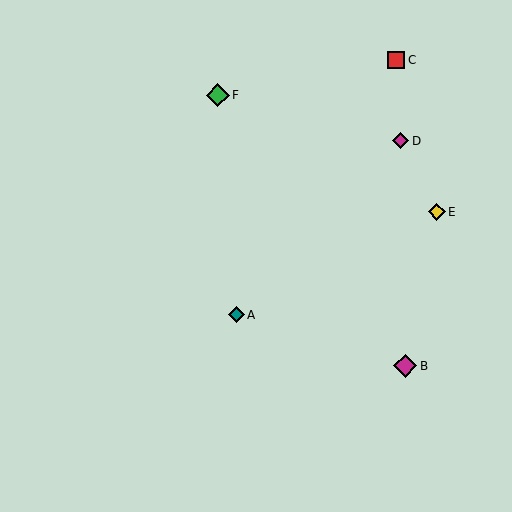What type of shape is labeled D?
Shape D is a magenta diamond.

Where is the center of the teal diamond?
The center of the teal diamond is at (236, 315).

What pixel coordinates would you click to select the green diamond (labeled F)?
Click at (218, 95) to select the green diamond F.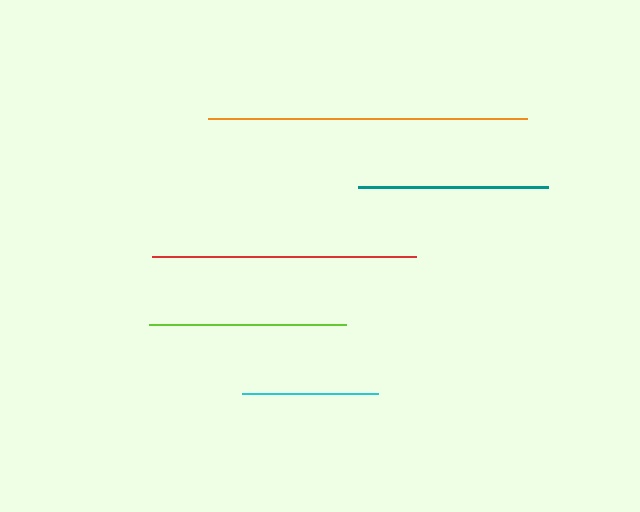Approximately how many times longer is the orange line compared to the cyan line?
The orange line is approximately 2.3 times the length of the cyan line.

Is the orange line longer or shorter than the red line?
The orange line is longer than the red line.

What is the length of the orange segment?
The orange segment is approximately 319 pixels long.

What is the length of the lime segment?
The lime segment is approximately 197 pixels long.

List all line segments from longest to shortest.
From longest to shortest: orange, red, lime, teal, cyan.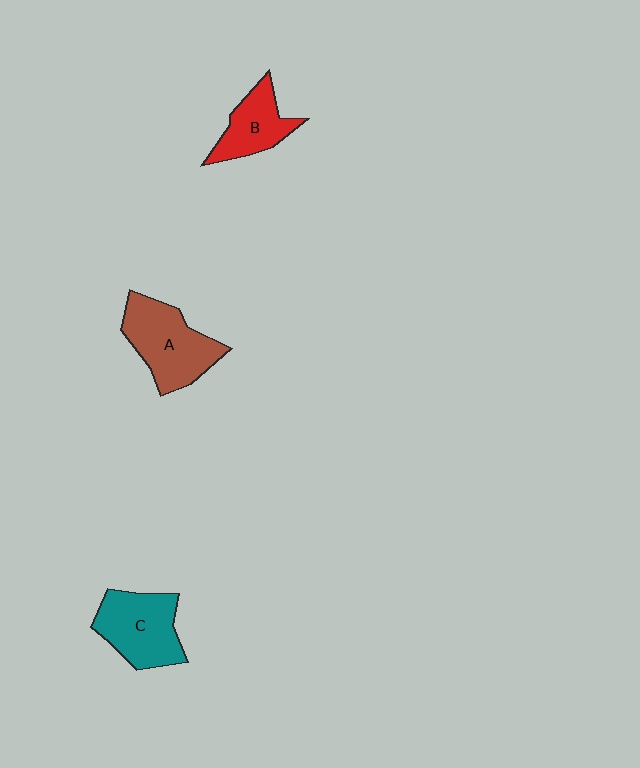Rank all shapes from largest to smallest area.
From largest to smallest: A (brown), C (teal), B (red).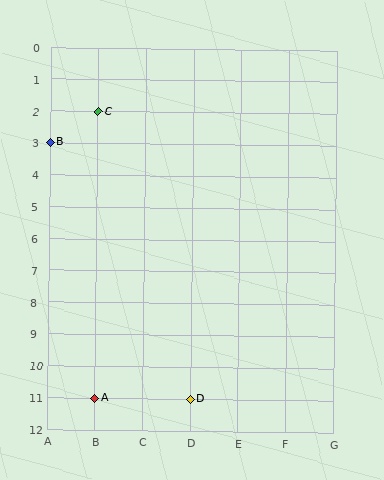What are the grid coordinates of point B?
Point B is at grid coordinates (A, 3).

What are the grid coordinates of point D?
Point D is at grid coordinates (D, 11).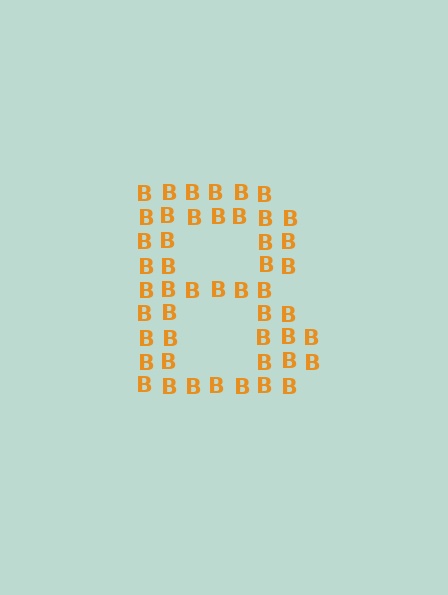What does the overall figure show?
The overall figure shows the letter B.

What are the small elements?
The small elements are letter B's.